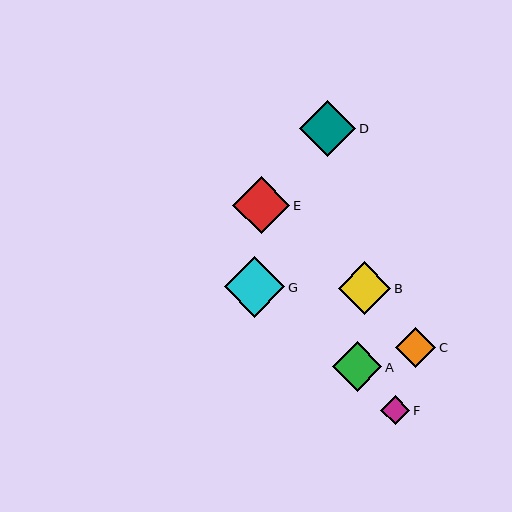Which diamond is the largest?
Diamond G is the largest with a size of approximately 60 pixels.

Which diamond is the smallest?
Diamond F is the smallest with a size of approximately 29 pixels.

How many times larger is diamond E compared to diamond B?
Diamond E is approximately 1.1 times the size of diamond B.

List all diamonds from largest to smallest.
From largest to smallest: G, E, D, B, A, C, F.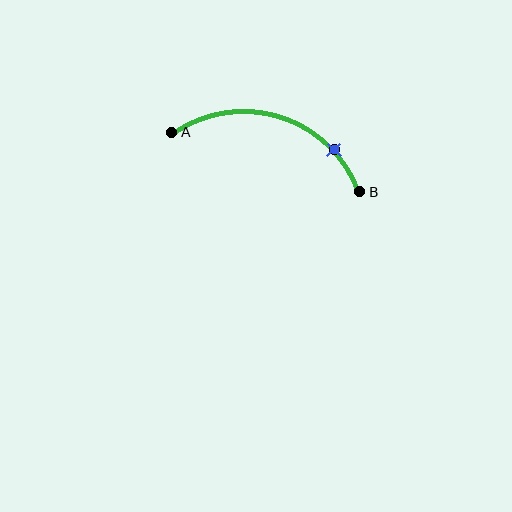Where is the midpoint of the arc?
The arc midpoint is the point on the curve farthest from the straight line joining A and B. It sits above that line.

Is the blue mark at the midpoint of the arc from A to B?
No. The blue mark lies on the arc but is closer to endpoint B. The arc midpoint would be at the point on the curve equidistant along the arc from both A and B.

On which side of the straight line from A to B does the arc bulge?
The arc bulges above the straight line connecting A and B.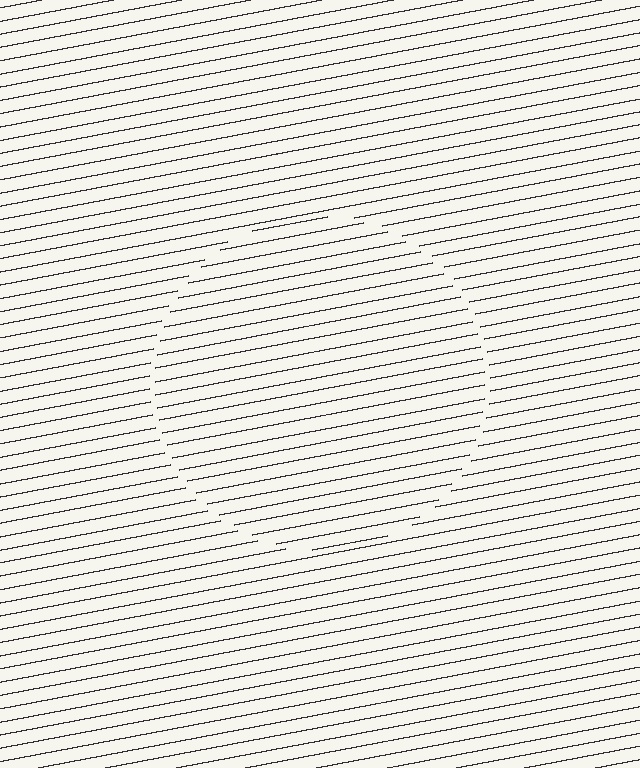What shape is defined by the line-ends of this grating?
An illusory circle. The interior of the shape contains the same grating, shifted by half a period — the contour is defined by the phase discontinuity where line-ends from the inner and outer gratings abut.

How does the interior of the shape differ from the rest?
The interior of the shape contains the same grating, shifted by half a period — the contour is defined by the phase discontinuity where line-ends from the inner and outer gratings abut.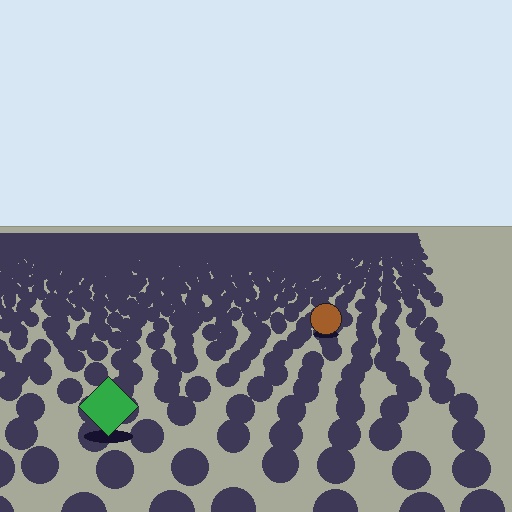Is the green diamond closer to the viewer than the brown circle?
Yes. The green diamond is closer — you can tell from the texture gradient: the ground texture is coarser near it.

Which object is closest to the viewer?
The green diamond is closest. The texture marks near it are larger and more spread out.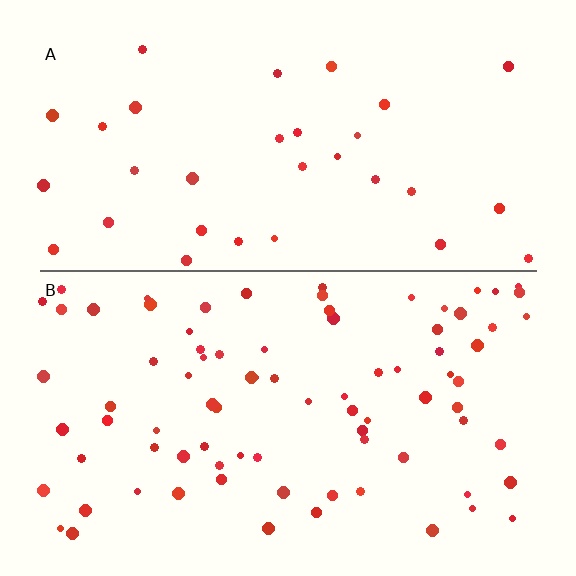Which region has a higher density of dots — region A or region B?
B (the bottom).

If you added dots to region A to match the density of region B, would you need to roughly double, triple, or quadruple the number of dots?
Approximately triple.